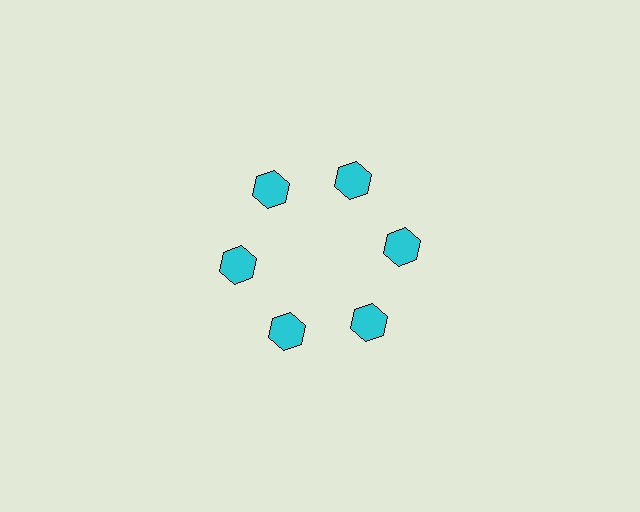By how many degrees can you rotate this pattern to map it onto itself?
The pattern maps onto itself every 60 degrees of rotation.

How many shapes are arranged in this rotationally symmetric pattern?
There are 6 shapes, arranged in 6 groups of 1.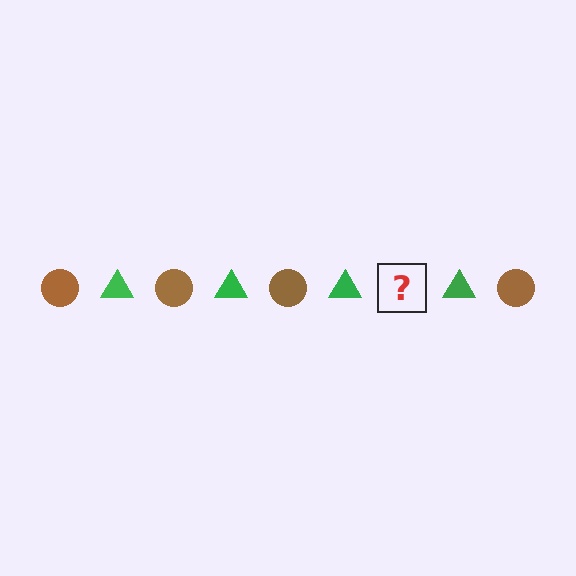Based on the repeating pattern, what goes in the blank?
The blank should be a brown circle.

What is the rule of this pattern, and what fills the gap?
The rule is that the pattern alternates between brown circle and green triangle. The gap should be filled with a brown circle.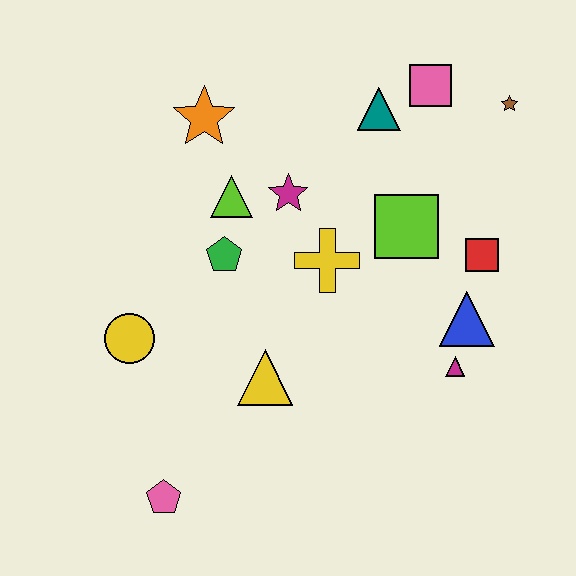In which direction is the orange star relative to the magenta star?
The orange star is to the left of the magenta star.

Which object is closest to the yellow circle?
The green pentagon is closest to the yellow circle.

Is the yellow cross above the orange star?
No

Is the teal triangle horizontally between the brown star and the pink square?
No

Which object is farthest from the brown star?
The pink pentagon is farthest from the brown star.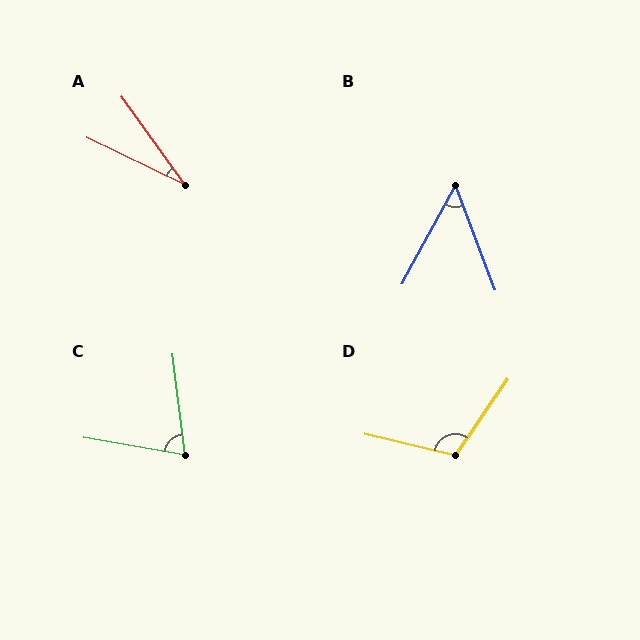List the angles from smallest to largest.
A (28°), B (49°), C (73°), D (111°).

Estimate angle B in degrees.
Approximately 49 degrees.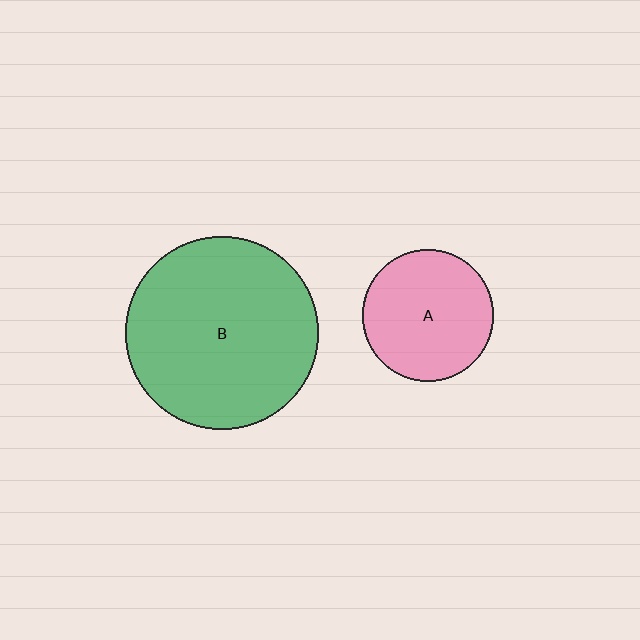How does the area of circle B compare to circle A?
Approximately 2.1 times.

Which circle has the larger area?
Circle B (green).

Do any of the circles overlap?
No, none of the circles overlap.